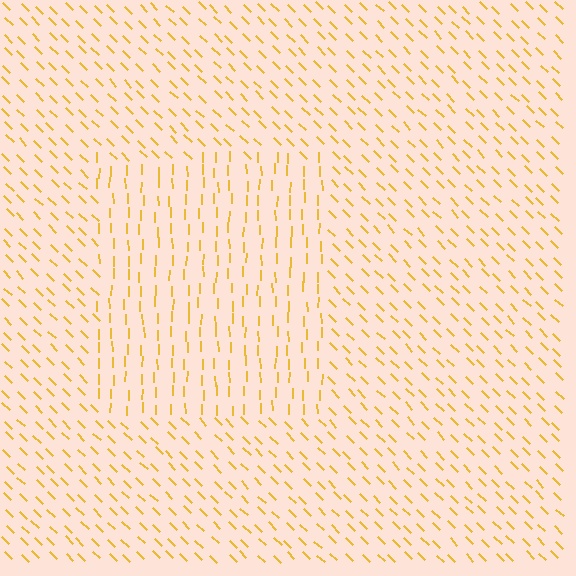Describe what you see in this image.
The image is filled with small yellow line segments. A rectangle region in the image has lines oriented differently from the surrounding lines, creating a visible texture boundary.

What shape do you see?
I see a rectangle.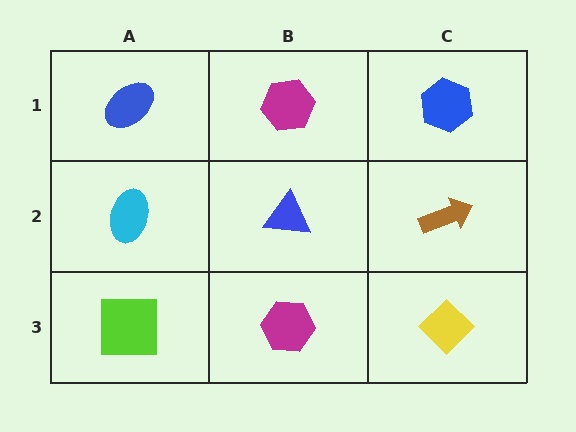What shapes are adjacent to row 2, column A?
A blue ellipse (row 1, column A), a lime square (row 3, column A), a blue triangle (row 2, column B).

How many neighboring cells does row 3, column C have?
2.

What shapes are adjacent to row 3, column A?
A cyan ellipse (row 2, column A), a magenta hexagon (row 3, column B).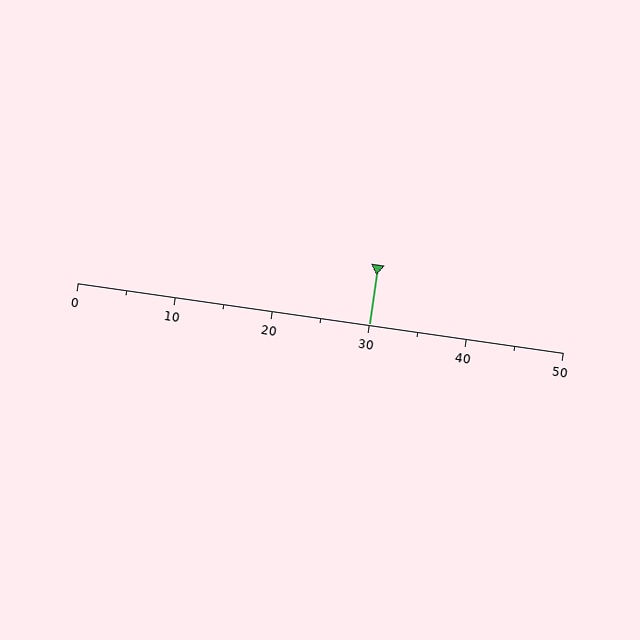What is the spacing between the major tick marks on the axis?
The major ticks are spaced 10 apart.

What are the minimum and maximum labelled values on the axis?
The axis runs from 0 to 50.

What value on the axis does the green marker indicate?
The marker indicates approximately 30.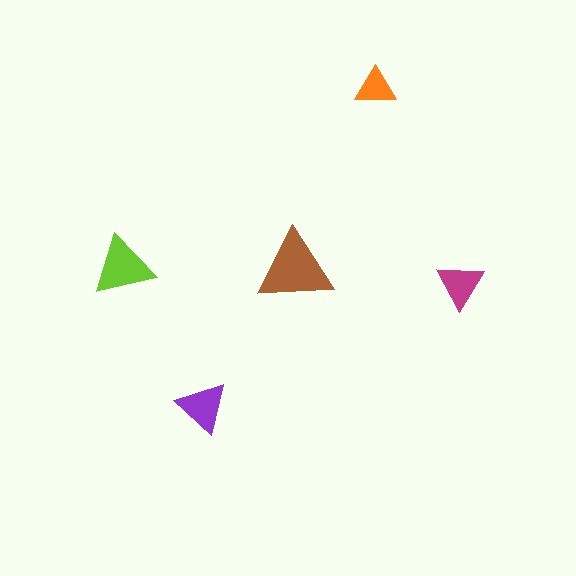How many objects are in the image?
There are 5 objects in the image.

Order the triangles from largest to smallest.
the brown one, the lime one, the purple one, the magenta one, the orange one.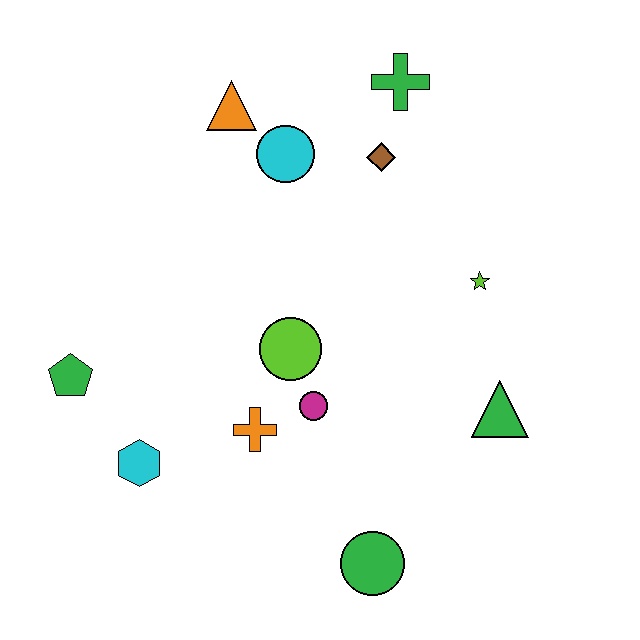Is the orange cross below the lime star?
Yes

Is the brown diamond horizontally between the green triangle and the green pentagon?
Yes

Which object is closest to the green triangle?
The lime star is closest to the green triangle.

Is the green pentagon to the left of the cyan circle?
Yes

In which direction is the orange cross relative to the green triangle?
The orange cross is to the left of the green triangle.